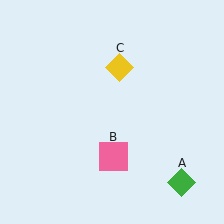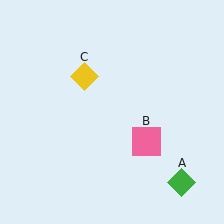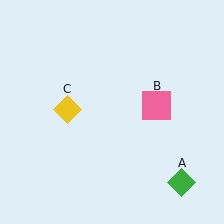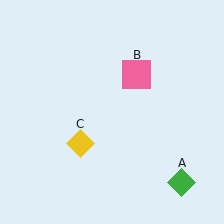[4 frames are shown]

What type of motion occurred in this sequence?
The pink square (object B), yellow diamond (object C) rotated counterclockwise around the center of the scene.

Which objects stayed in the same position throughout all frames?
Green diamond (object A) remained stationary.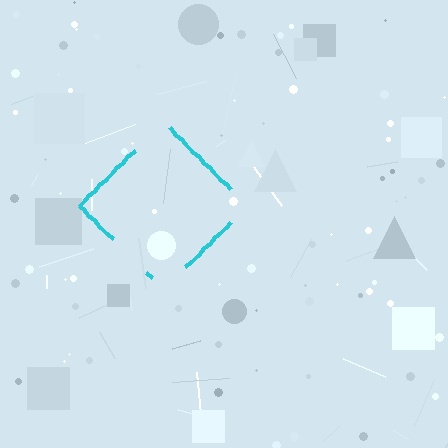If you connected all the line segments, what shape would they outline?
They would outline a diamond.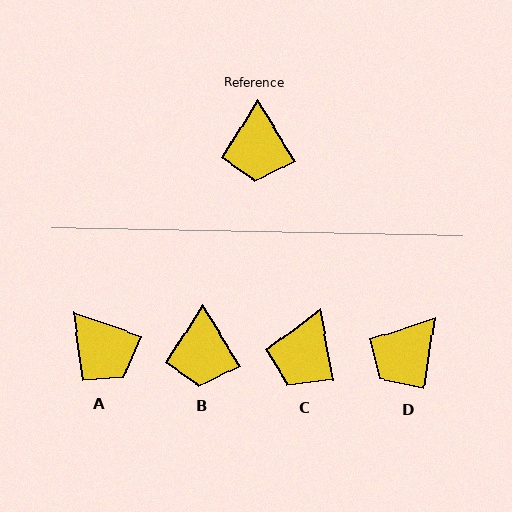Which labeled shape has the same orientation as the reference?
B.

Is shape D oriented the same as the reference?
No, it is off by about 40 degrees.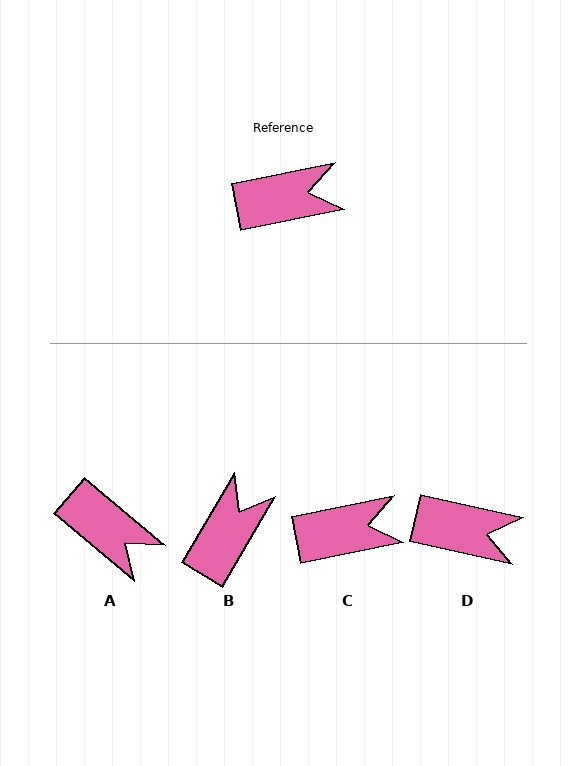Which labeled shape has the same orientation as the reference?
C.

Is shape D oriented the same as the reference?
No, it is off by about 24 degrees.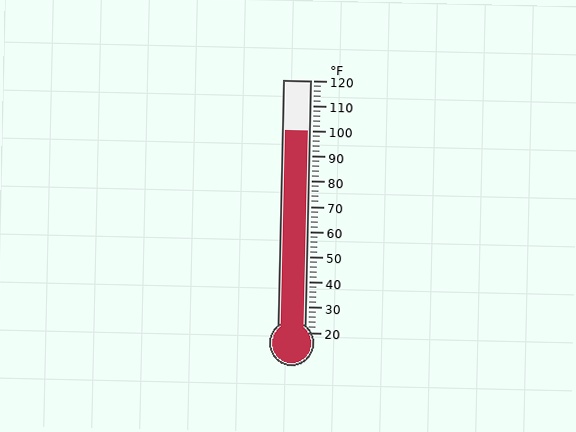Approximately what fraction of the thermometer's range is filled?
The thermometer is filled to approximately 80% of its range.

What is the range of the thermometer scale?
The thermometer scale ranges from 20°F to 120°F.